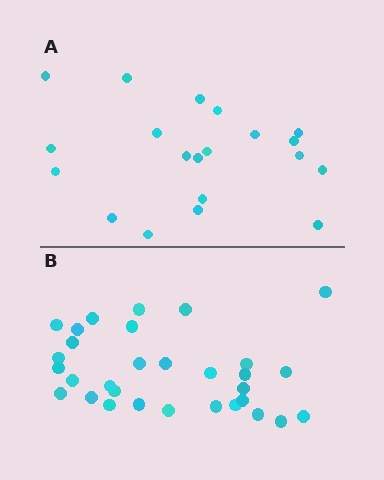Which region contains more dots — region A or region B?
Region B (the bottom region) has more dots.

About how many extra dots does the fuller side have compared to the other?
Region B has roughly 12 or so more dots than region A.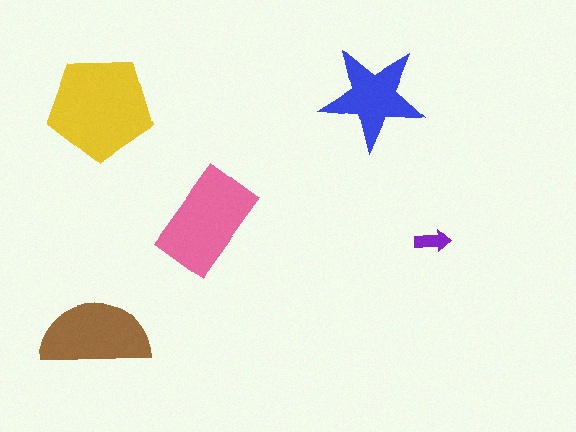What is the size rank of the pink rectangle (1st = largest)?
2nd.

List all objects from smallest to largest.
The purple arrow, the blue star, the brown semicircle, the pink rectangle, the yellow pentagon.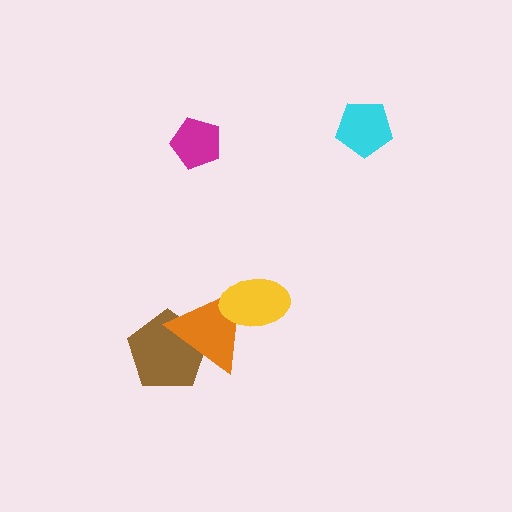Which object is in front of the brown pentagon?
The orange triangle is in front of the brown pentagon.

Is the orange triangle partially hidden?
Yes, it is partially covered by another shape.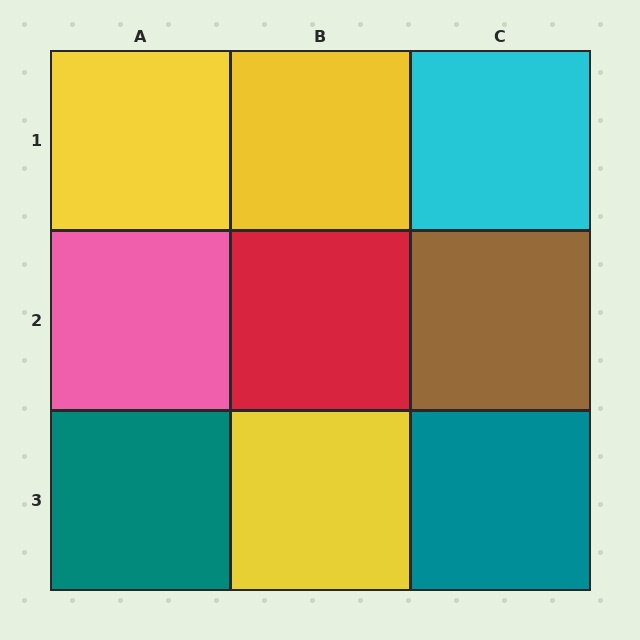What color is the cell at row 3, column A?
Teal.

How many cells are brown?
1 cell is brown.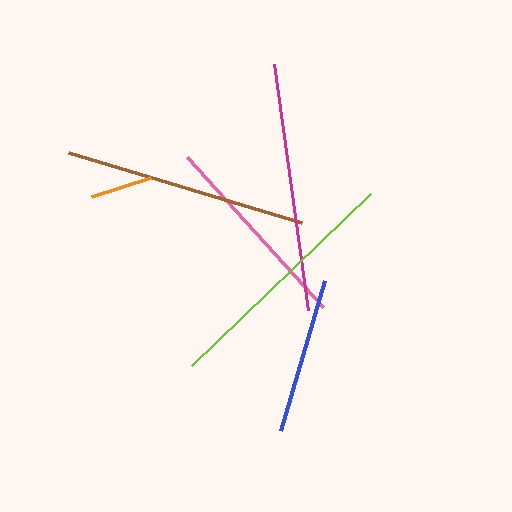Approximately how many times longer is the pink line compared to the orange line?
The pink line is approximately 3.3 times the length of the orange line.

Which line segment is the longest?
The magenta line is the longest at approximately 249 pixels.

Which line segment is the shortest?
The orange line is the shortest at approximately 62 pixels.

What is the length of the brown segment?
The brown segment is approximately 244 pixels long.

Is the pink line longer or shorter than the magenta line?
The magenta line is longer than the pink line.